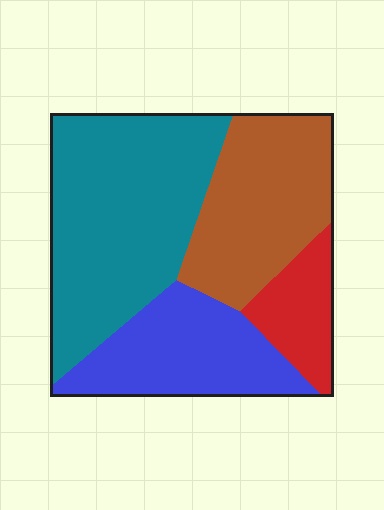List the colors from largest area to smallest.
From largest to smallest: teal, brown, blue, red.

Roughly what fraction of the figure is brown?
Brown covers about 25% of the figure.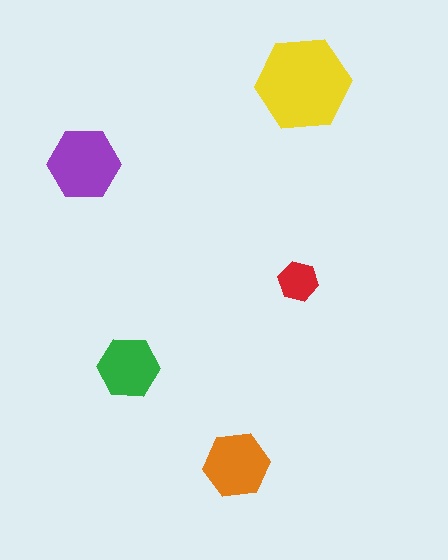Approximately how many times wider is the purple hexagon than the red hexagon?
About 2 times wider.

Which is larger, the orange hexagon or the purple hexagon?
The purple one.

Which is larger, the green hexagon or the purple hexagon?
The purple one.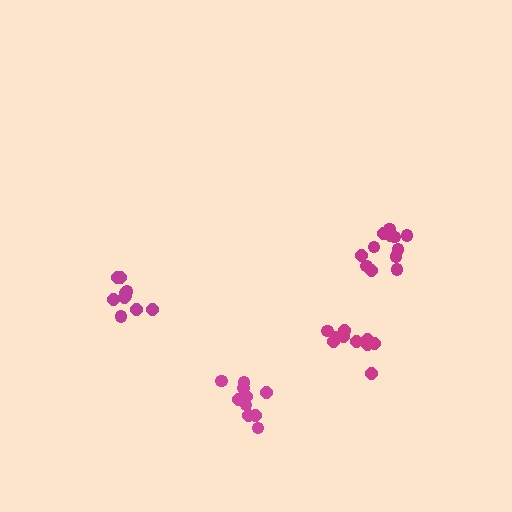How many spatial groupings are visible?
There are 4 spatial groupings.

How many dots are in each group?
Group 1: 10 dots, Group 2: 12 dots, Group 3: 10 dots, Group 4: 11 dots (43 total).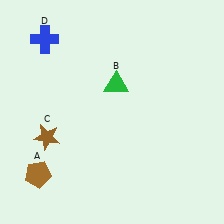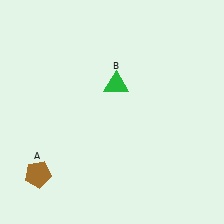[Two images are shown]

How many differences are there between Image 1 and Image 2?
There are 2 differences between the two images.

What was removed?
The blue cross (D), the brown star (C) were removed in Image 2.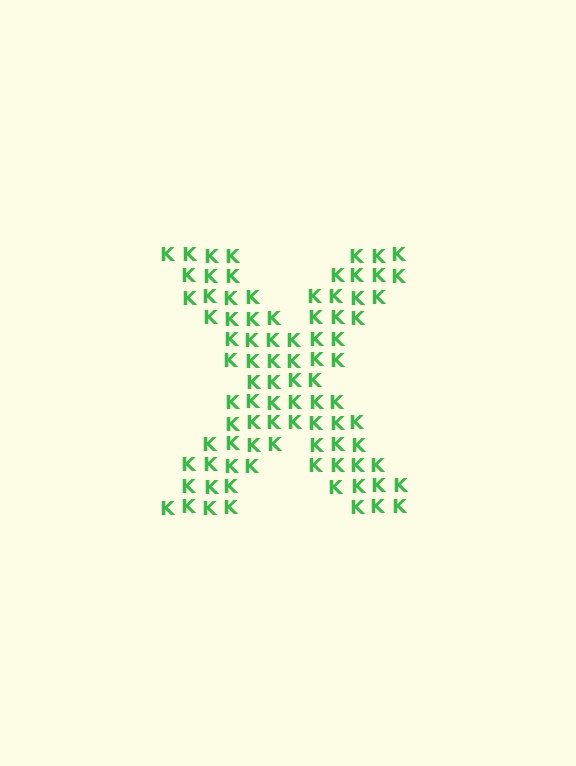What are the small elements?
The small elements are letter K's.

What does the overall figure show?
The overall figure shows the letter X.